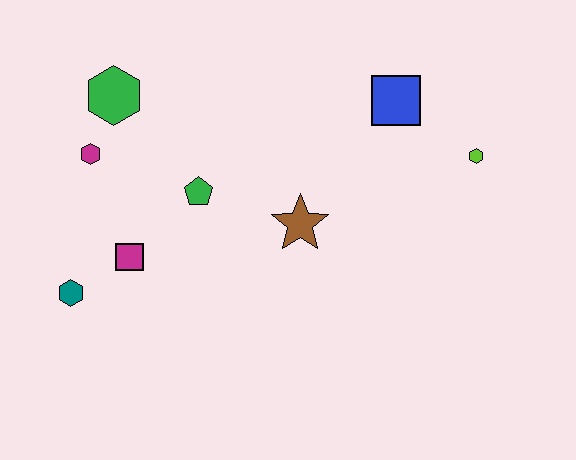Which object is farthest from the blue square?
The teal hexagon is farthest from the blue square.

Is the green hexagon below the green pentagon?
No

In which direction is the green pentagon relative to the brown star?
The green pentagon is to the left of the brown star.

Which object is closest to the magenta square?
The teal hexagon is closest to the magenta square.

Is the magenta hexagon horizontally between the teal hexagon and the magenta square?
Yes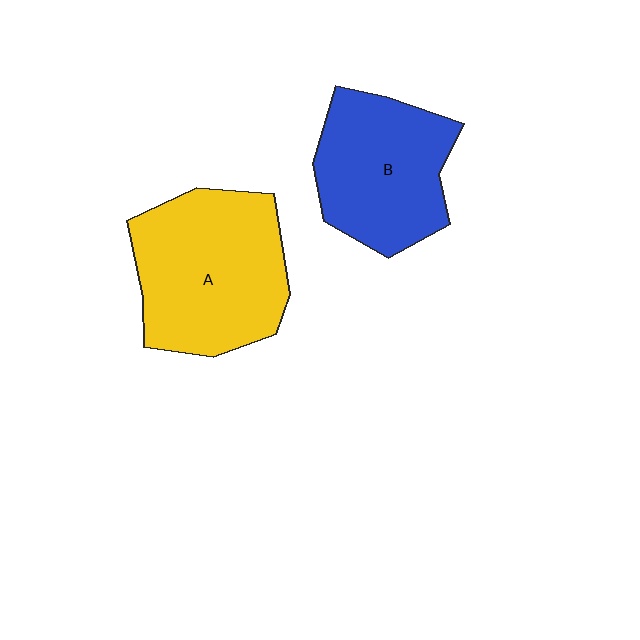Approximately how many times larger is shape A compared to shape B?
Approximately 1.2 times.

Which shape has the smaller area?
Shape B (blue).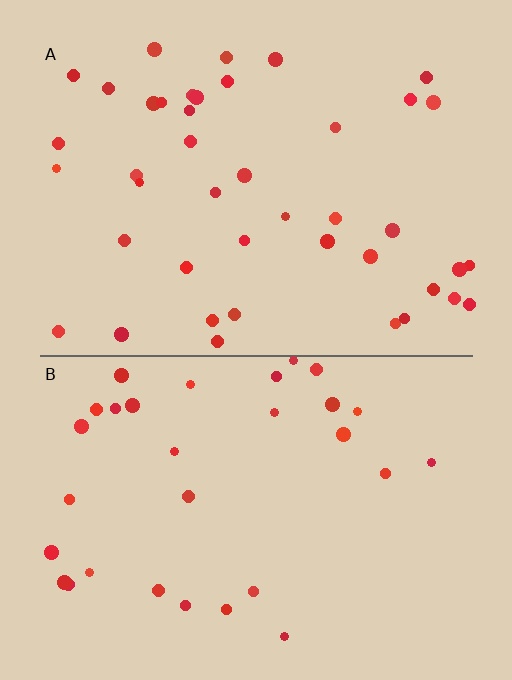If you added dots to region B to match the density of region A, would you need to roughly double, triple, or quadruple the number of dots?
Approximately double.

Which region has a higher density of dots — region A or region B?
A (the top).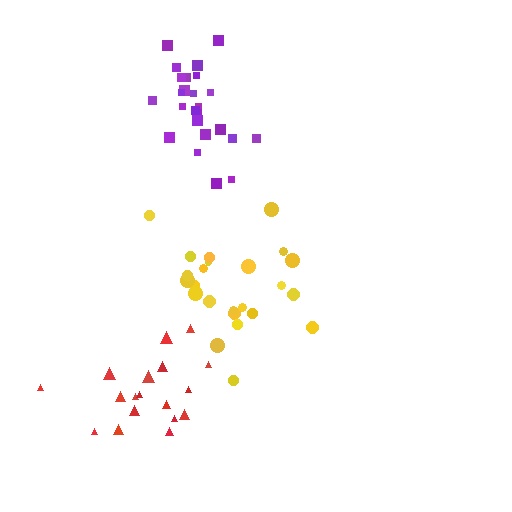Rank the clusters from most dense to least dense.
purple, red, yellow.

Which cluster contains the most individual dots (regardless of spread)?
Purple (26).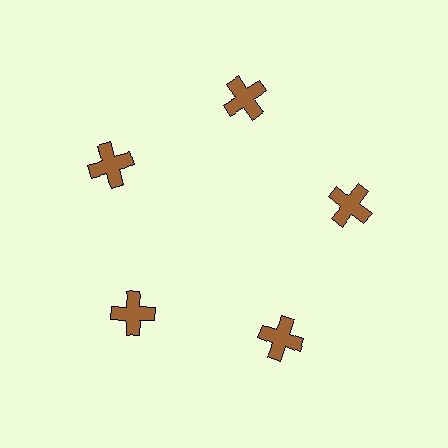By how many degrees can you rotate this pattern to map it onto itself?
The pattern maps onto itself every 72 degrees of rotation.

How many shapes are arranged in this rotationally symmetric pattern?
There are 5 shapes, arranged in 5 groups of 1.